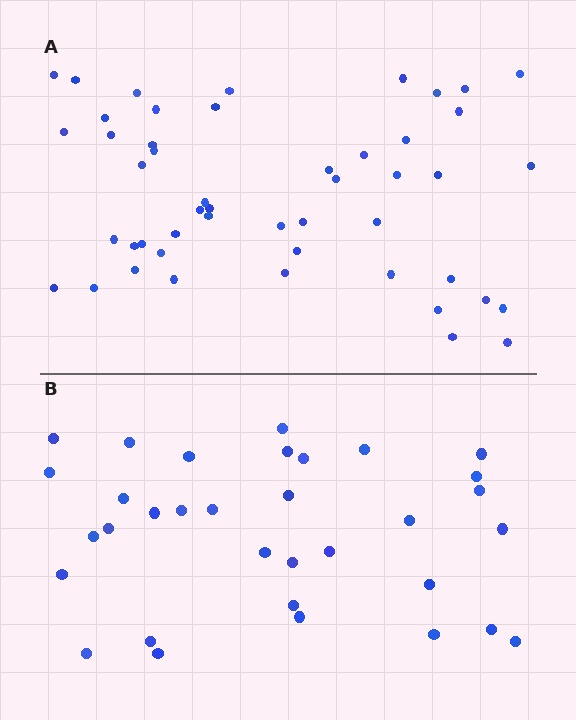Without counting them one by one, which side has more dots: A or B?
Region A (the top region) has more dots.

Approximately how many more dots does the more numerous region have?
Region A has approximately 15 more dots than region B.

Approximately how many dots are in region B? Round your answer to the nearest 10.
About 30 dots. (The exact count is 33, which rounds to 30.)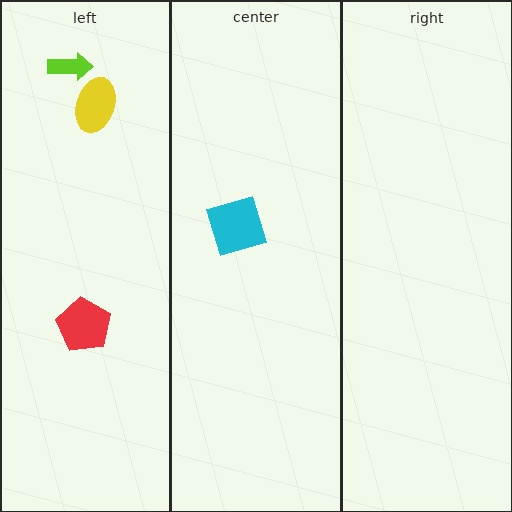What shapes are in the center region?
The cyan square.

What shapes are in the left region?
The lime arrow, the red pentagon, the yellow ellipse.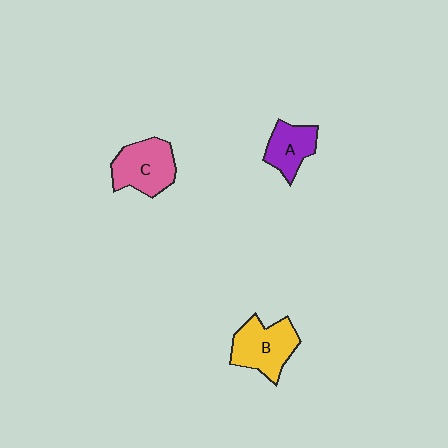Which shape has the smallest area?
Shape A (purple).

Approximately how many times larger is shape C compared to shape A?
Approximately 1.4 times.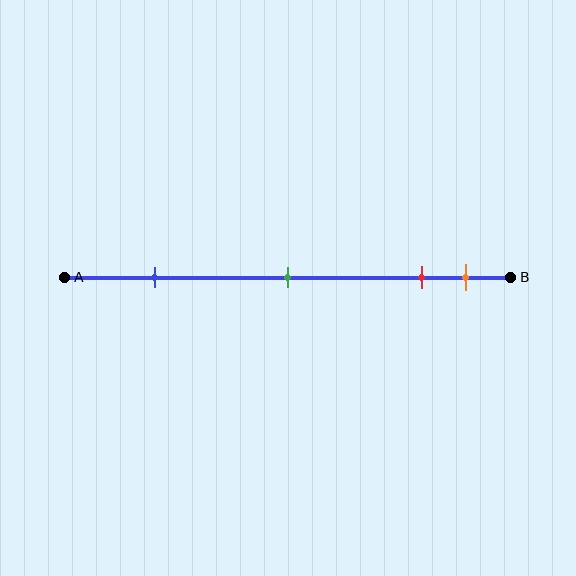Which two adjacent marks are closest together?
The red and orange marks are the closest adjacent pair.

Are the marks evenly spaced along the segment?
No, the marks are not evenly spaced.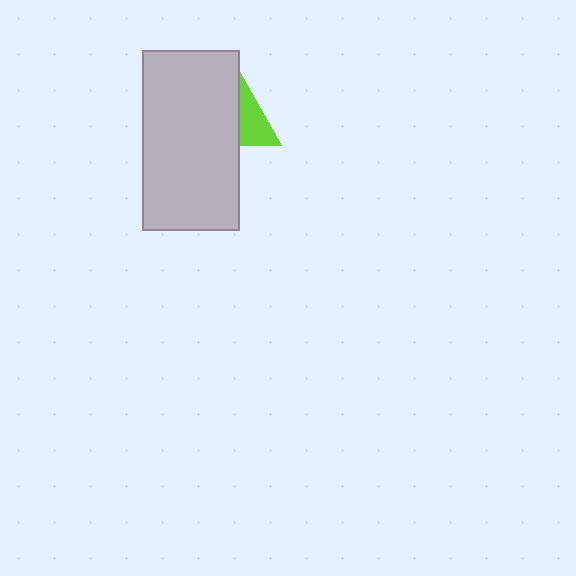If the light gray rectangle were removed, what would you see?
You would see the complete lime triangle.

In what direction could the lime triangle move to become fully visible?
The lime triangle could move right. That would shift it out from behind the light gray rectangle entirely.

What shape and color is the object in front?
The object in front is a light gray rectangle.